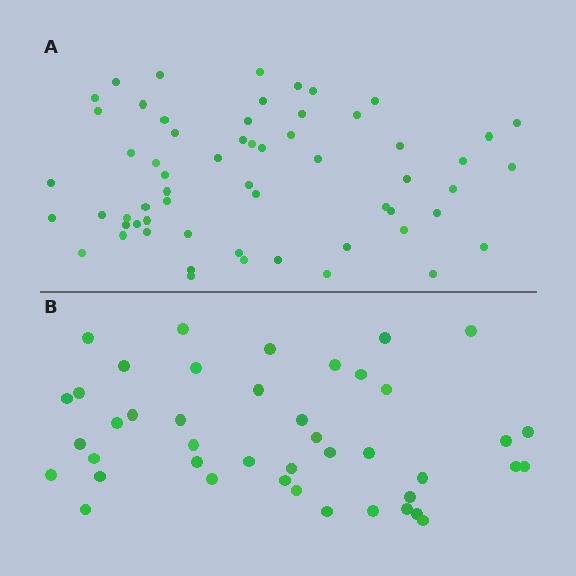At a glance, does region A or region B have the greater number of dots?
Region A (the top region) has more dots.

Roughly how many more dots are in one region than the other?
Region A has approximately 15 more dots than region B.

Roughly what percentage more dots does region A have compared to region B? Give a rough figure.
About 40% more.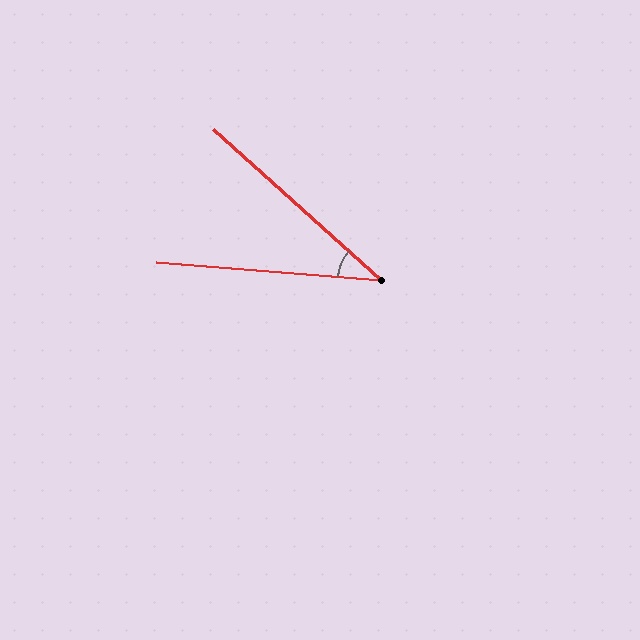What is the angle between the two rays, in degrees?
Approximately 38 degrees.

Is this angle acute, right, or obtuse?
It is acute.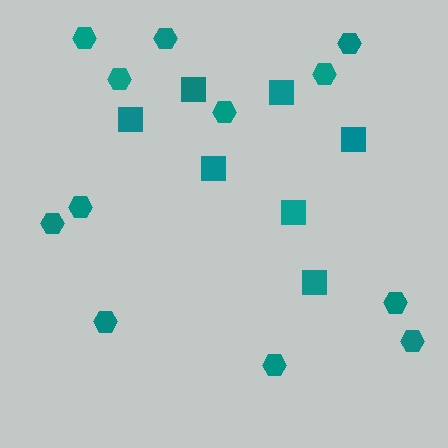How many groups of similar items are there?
There are 2 groups: one group of squares (7) and one group of hexagons (12).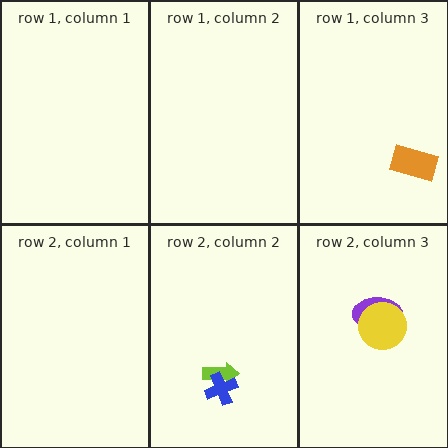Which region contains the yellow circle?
The row 2, column 3 region.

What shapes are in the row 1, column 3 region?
The orange rectangle.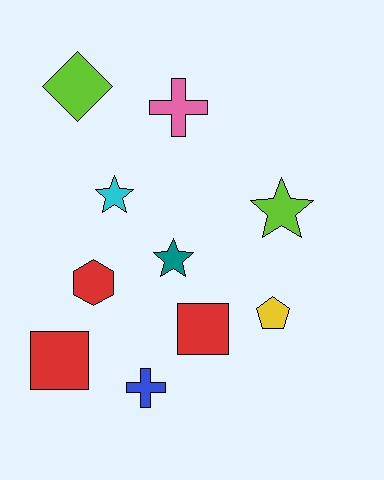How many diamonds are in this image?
There is 1 diamond.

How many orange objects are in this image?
There are no orange objects.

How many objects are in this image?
There are 10 objects.